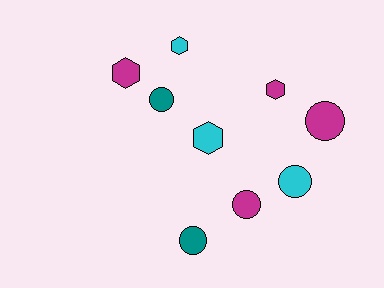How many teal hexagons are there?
There are no teal hexagons.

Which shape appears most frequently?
Circle, with 5 objects.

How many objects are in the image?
There are 9 objects.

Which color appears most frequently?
Magenta, with 4 objects.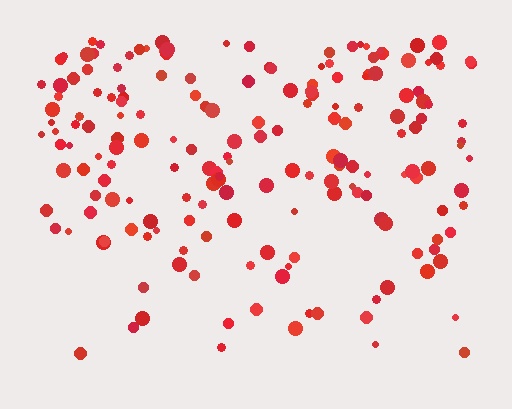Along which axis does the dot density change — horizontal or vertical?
Vertical.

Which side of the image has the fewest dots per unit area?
The bottom.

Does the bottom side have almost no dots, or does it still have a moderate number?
Still a moderate number, just noticeably fewer than the top.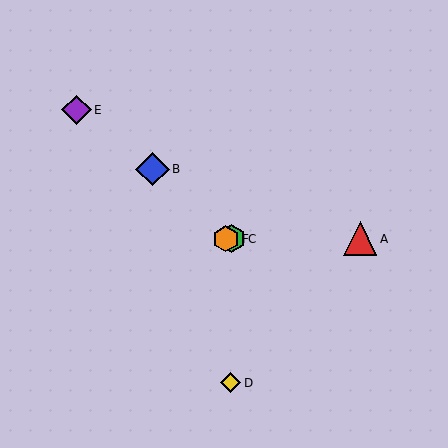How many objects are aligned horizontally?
3 objects (A, C, F) are aligned horizontally.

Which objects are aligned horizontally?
Objects A, C, F are aligned horizontally.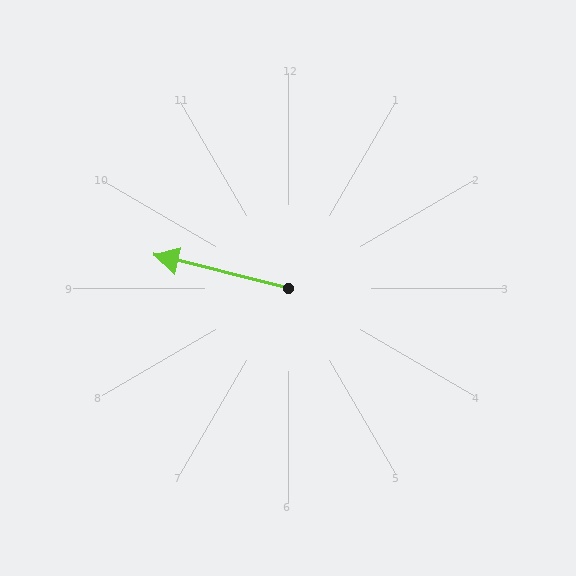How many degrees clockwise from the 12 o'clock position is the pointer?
Approximately 284 degrees.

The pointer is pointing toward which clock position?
Roughly 9 o'clock.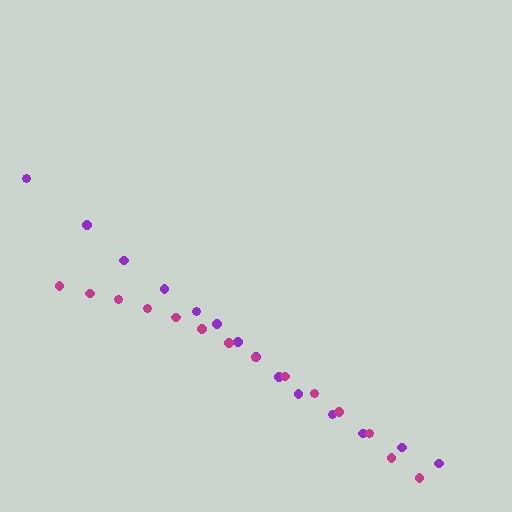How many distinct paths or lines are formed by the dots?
There are 2 distinct paths.